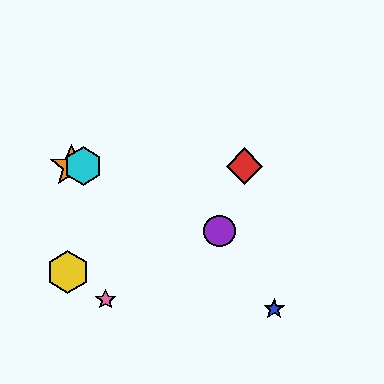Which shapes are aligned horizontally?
The red diamond, the green star, the orange star, the cyan hexagon are aligned horizontally.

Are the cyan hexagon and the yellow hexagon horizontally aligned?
No, the cyan hexagon is at y≈166 and the yellow hexagon is at y≈272.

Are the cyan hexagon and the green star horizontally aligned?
Yes, both are at y≈166.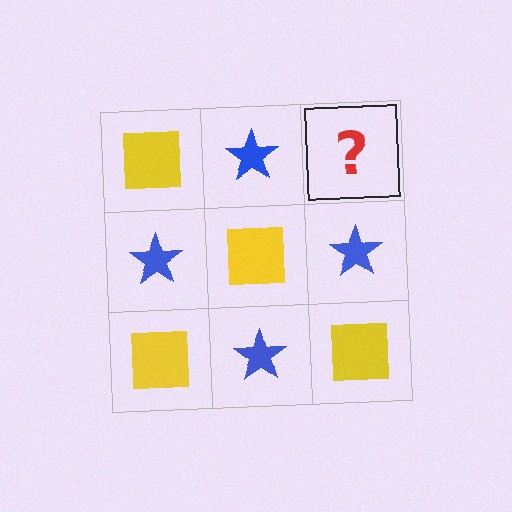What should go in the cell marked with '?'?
The missing cell should contain a yellow square.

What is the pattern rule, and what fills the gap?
The rule is that it alternates yellow square and blue star in a checkerboard pattern. The gap should be filled with a yellow square.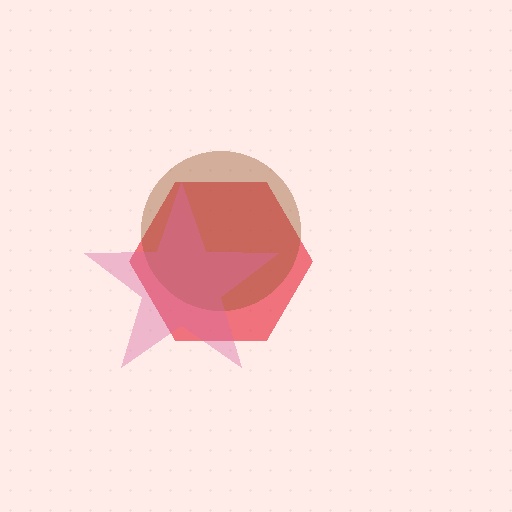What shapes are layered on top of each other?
The layered shapes are: a red hexagon, a brown circle, a pink star.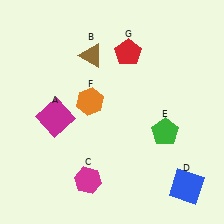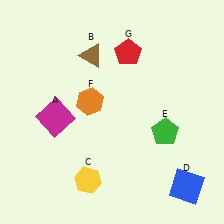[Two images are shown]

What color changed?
The hexagon (C) changed from magenta in Image 1 to yellow in Image 2.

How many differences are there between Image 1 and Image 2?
There is 1 difference between the two images.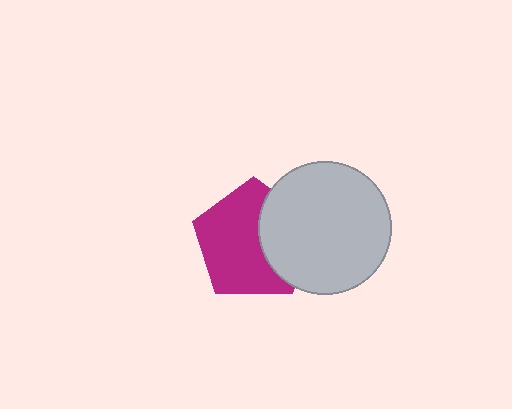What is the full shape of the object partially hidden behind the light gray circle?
The partially hidden object is a magenta pentagon.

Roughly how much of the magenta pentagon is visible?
Most of it is visible (roughly 65%).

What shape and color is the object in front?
The object in front is a light gray circle.